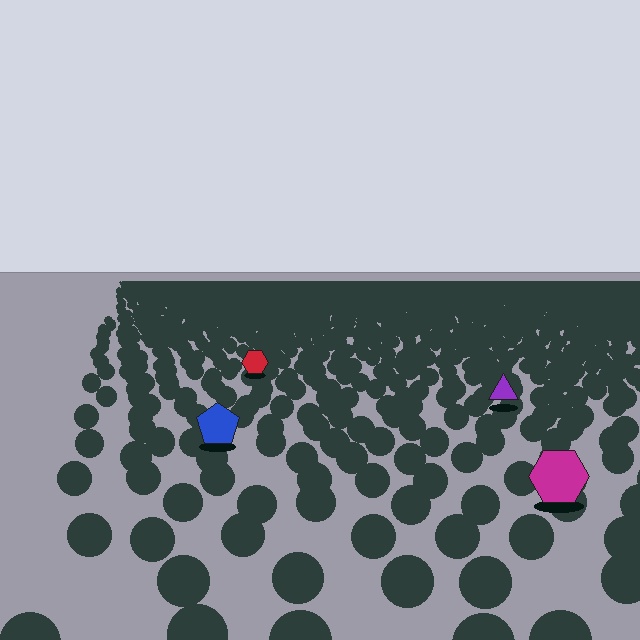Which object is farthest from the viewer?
The red hexagon is farthest from the viewer. It appears smaller and the ground texture around it is denser.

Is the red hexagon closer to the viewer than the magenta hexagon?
No. The magenta hexagon is closer — you can tell from the texture gradient: the ground texture is coarser near it.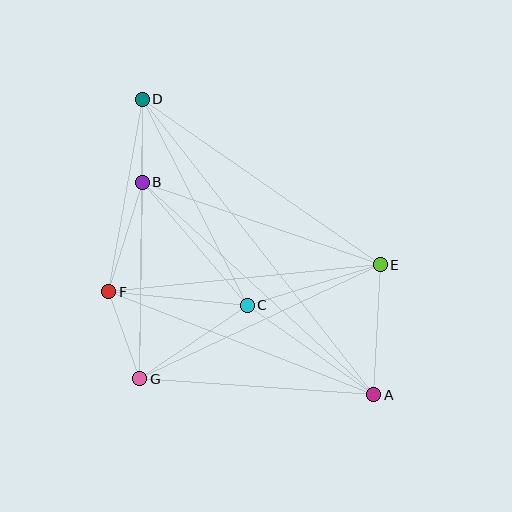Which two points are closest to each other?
Points B and D are closest to each other.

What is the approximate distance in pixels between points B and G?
The distance between B and G is approximately 196 pixels.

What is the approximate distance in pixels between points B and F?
The distance between B and F is approximately 114 pixels.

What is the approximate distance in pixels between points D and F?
The distance between D and F is approximately 195 pixels.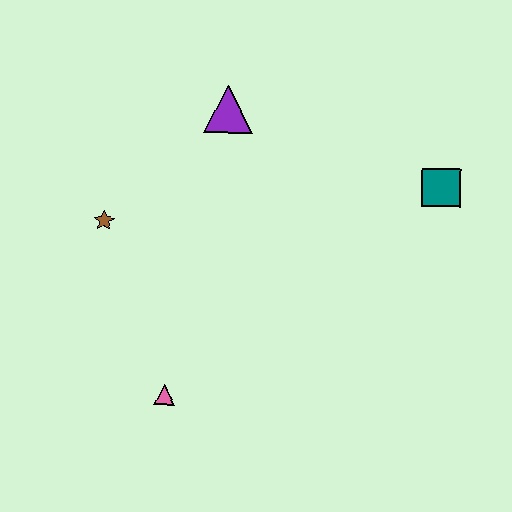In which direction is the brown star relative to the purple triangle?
The brown star is to the left of the purple triangle.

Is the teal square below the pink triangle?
No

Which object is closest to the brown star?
The purple triangle is closest to the brown star.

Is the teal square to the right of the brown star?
Yes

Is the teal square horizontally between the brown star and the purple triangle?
No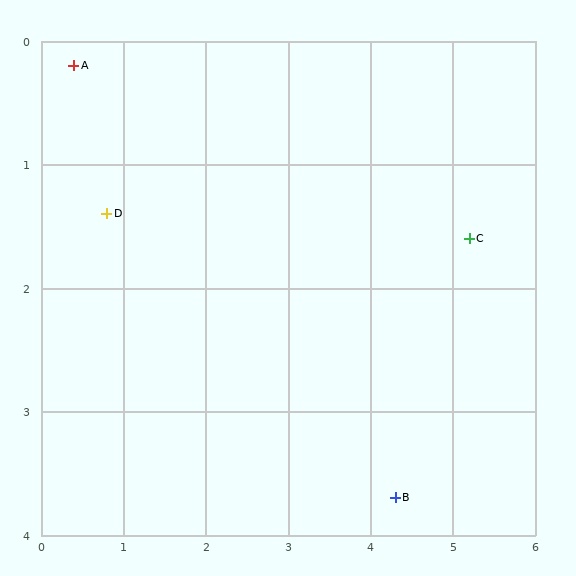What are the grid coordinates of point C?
Point C is at approximately (5.2, 1.6).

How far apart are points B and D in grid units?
Points B and D are about 4.2 grid units apart.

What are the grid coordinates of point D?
Point D is at approximately (0.8, 1.4).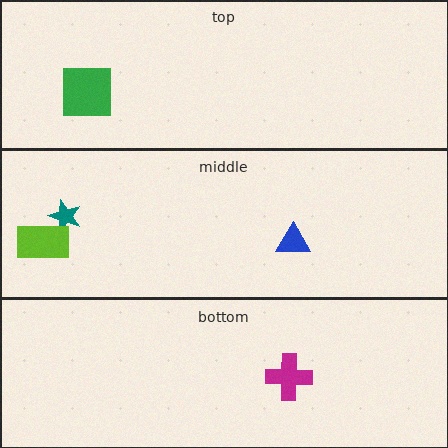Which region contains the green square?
The top region.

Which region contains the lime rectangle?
The middle region.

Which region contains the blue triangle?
The middle region.